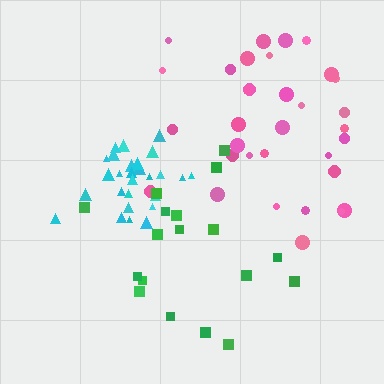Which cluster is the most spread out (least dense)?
Green.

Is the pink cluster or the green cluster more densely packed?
Pink.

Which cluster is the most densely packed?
Cyan.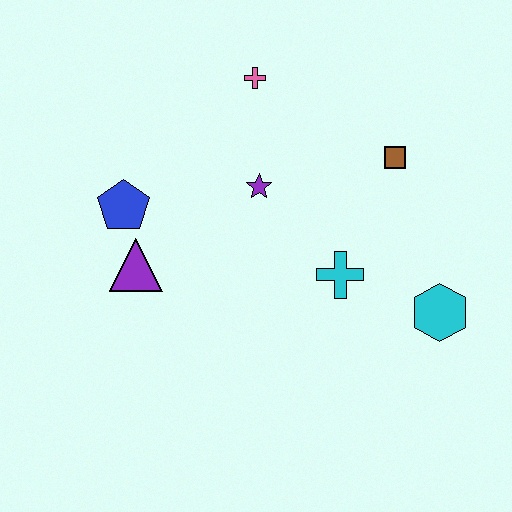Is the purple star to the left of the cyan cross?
Yes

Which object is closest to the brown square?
The cyan cross is closest to the brown square.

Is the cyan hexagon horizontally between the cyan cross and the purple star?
No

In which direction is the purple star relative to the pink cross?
The purple star is below the pink cross.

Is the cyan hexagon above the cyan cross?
No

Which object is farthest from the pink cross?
The cyan hexagon is farthest from the pink cross.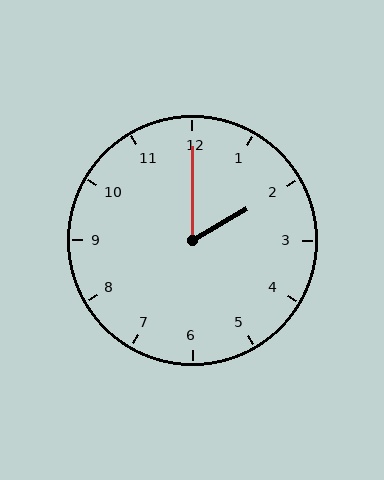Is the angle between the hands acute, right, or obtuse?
It is acute.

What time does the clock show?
2:00.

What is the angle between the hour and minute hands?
Approximately 60 degrees.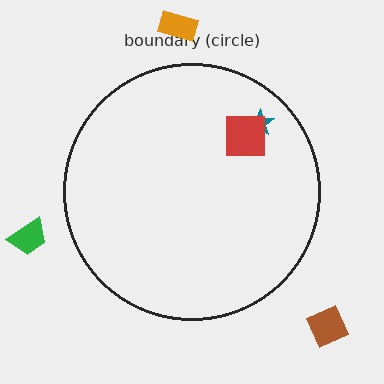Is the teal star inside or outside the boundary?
Inside.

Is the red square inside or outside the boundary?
Inside.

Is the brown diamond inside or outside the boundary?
Outside.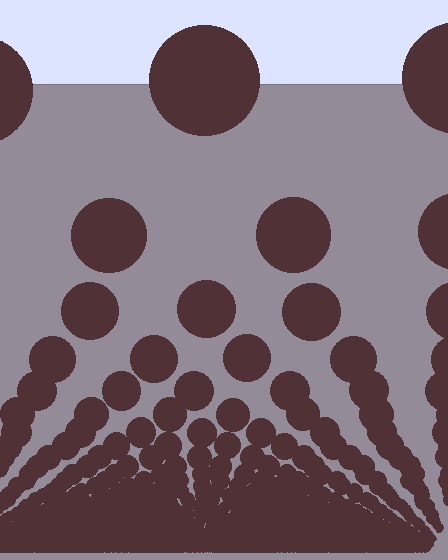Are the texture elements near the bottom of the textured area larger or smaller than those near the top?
Smaller. The gradient is inverted — elements near the bottom are smaller and denser.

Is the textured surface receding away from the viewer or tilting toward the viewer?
The surface appears to tilt toward the viewer. Texture elements get larger and sparser toward the top.